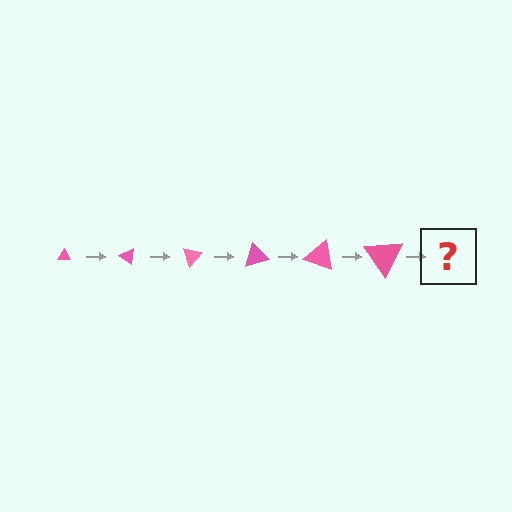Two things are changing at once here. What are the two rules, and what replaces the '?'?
The two rules are that the triangle grows larger each step and it rotates 35 degrees each step. The '?' should be a triangle, larger than the previous one and rotated 210 degrees from the start.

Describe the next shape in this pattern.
It should be a triangle, larger than the previous one and rotated 210 degrees from the start.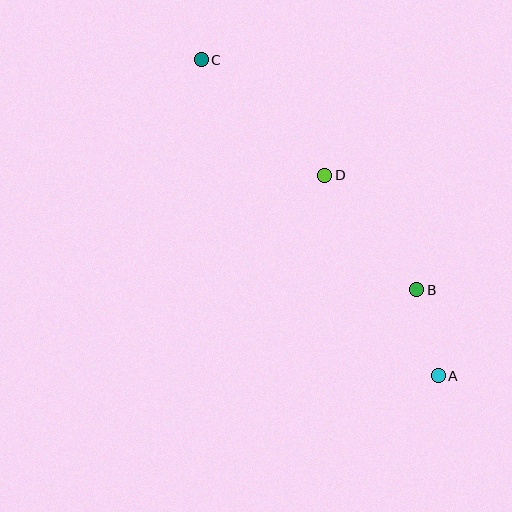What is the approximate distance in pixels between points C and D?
The distance between C and D is approximately 169 pixels.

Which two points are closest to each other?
Points A and B are closest to each other.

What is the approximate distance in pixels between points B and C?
The distance between B and C is approximately 315 pixels.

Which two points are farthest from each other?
Points A and C are farthest from each other.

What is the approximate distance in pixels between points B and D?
The distance between B and D is approximately 147 pixels.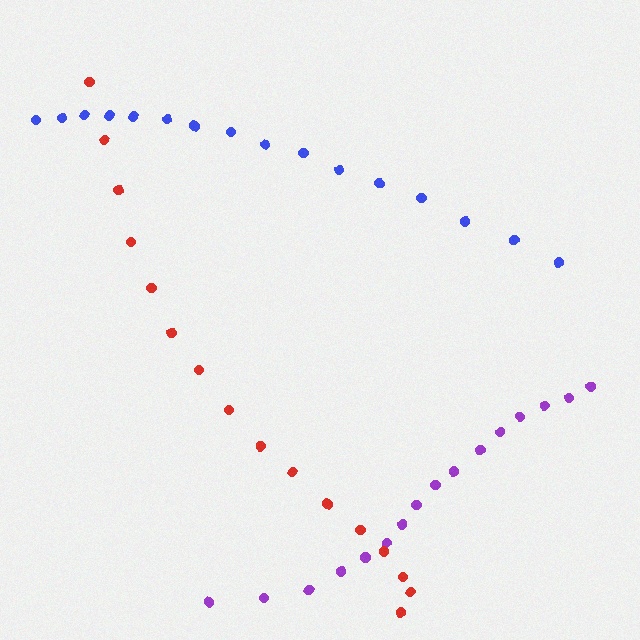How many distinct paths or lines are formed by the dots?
There are 3 distinct paths.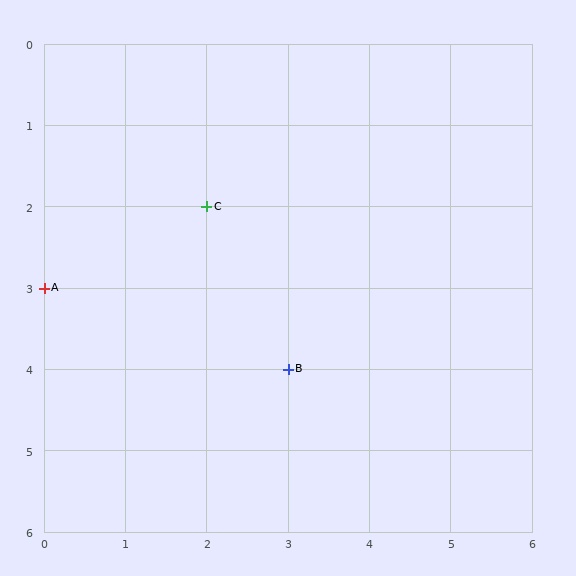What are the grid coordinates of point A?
Point A is at grid coordinates (0, 3).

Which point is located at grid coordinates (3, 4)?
Point B is at (3, 4).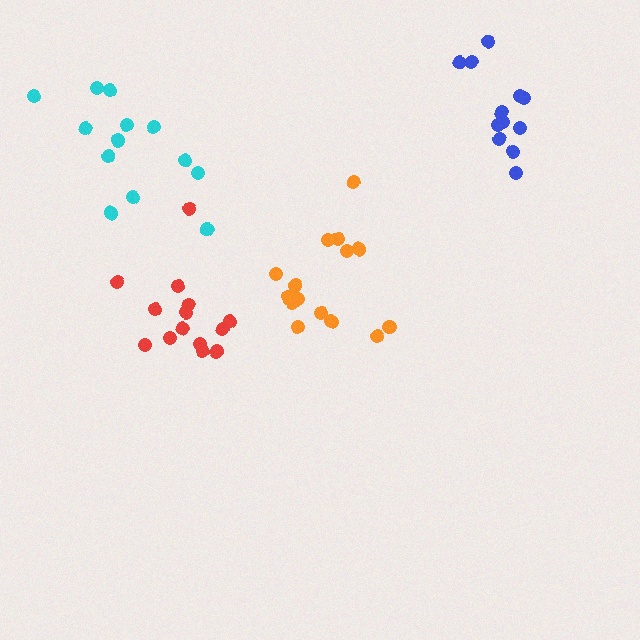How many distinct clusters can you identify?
There are 4 distinct clusters.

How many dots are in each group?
Group 1: 12 dots, Group 2: 16 dots, Group 3: 14 dots, Group 4: 13 dots (55 total).